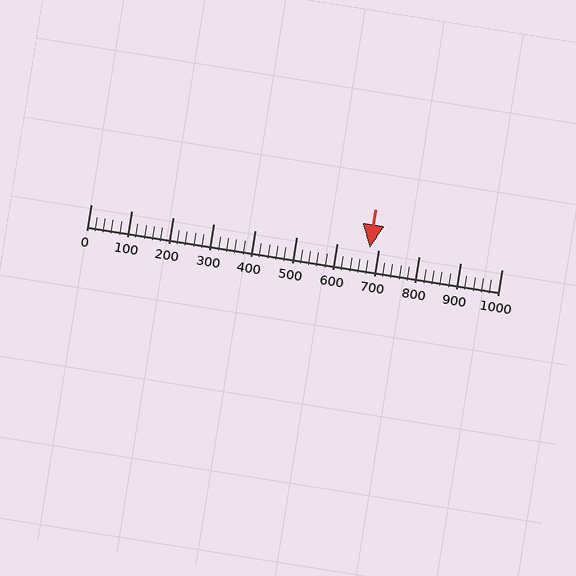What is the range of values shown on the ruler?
The ruler shows values from 0 to 1000.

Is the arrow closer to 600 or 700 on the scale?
The arrow is closer to 700.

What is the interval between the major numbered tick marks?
The major tick marks are spaced 100 units apart.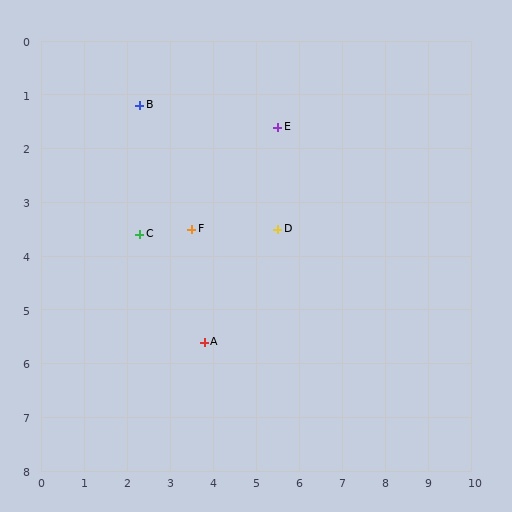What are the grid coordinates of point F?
Point F is at approximately (3.5, 3.5).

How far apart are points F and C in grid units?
Points F and C are about 1.2 grid units apart.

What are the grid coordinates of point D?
Point D is at approximately (5.5, 3.5).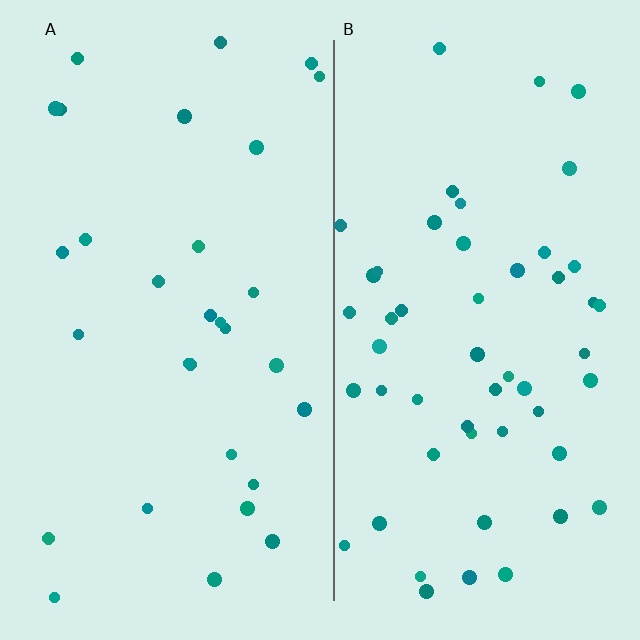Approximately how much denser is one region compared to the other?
Approximately 1.7× — region B over region A.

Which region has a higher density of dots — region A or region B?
B (the right).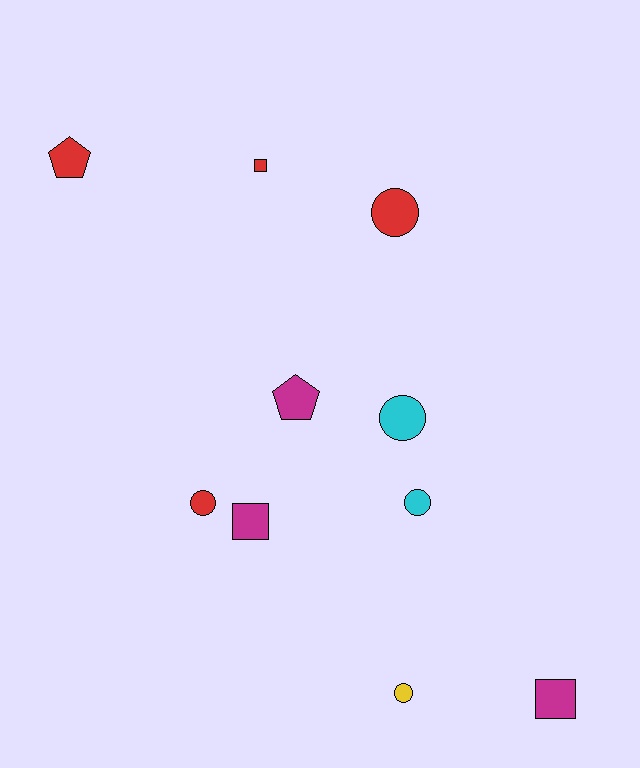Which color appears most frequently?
Red, with 4 objects.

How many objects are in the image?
There are 10 objects.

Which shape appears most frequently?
Circle, with 5 objects.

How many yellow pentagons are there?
There are no yellow pentagons.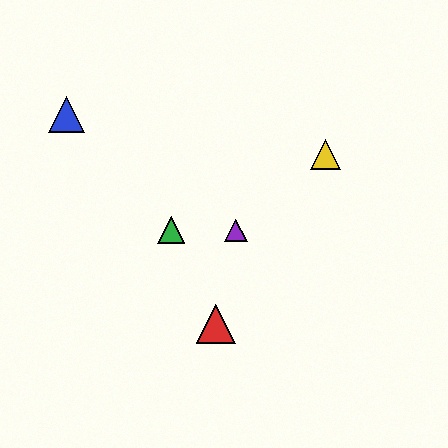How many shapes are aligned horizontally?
2 shapes (the green triangle, the purple triangle) are aligned horizontally.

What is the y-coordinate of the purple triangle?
The purple triangle is at y≈230.